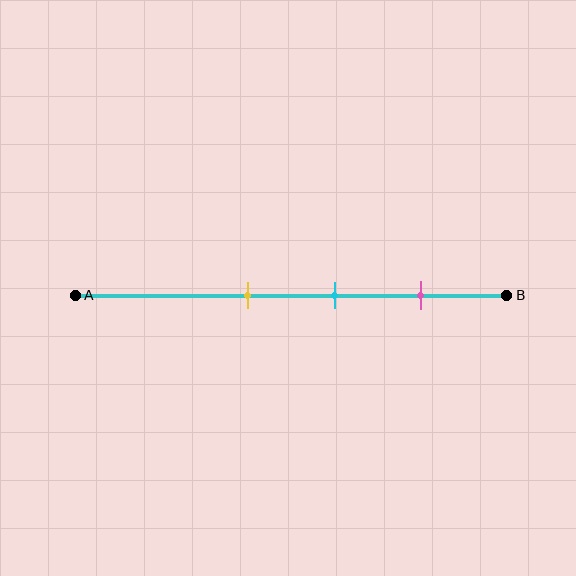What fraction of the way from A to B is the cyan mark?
The cyan mark is approximately 60% (0.6) of the way from A to B.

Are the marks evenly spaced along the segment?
Yes, the marks are approximately evenly spaced.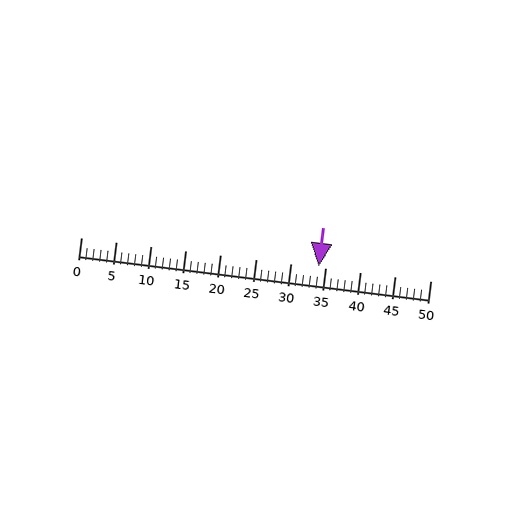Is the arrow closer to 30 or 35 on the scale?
The arrow is closer to 35.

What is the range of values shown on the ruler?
The ruler shows values from 0 to 50.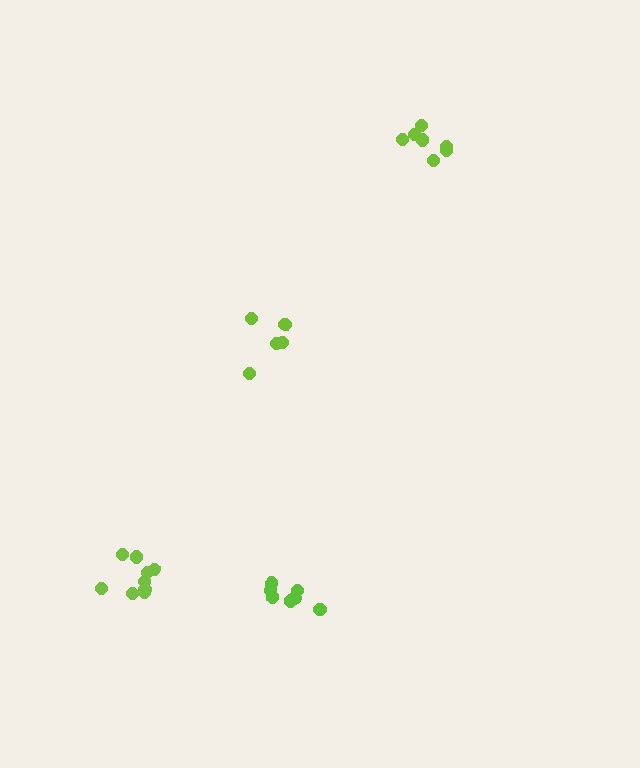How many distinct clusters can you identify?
There are 4 distinct clusters.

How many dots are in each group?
Group 1: 10 dots, Group 2: 7 dots, Group 3: 5 dots, Group 4: 7 dots (29 total).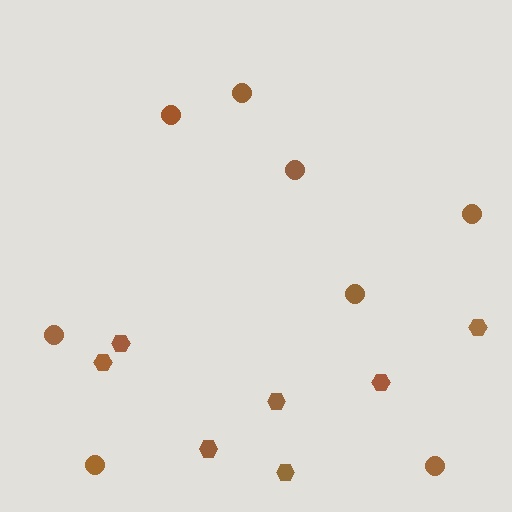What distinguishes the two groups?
There are 2 groups: one group of circles (8) and one group of hexagons (7).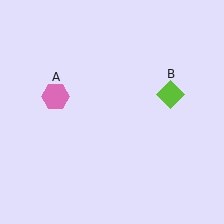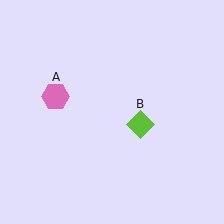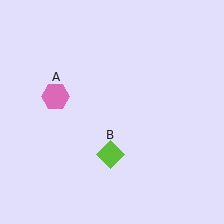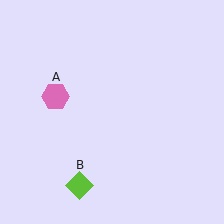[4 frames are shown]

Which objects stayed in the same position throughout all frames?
Pink hexagon (object A) remained stationary.